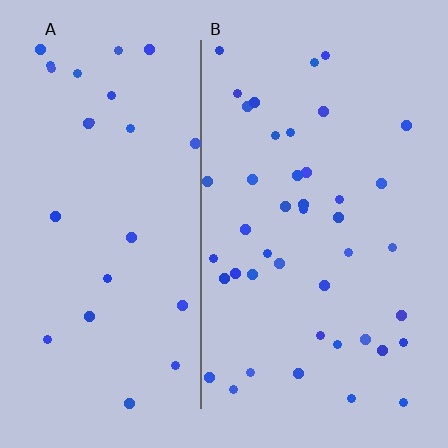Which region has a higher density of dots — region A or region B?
B (the right).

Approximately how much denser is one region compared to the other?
Approximately 1.7× — region B over region A.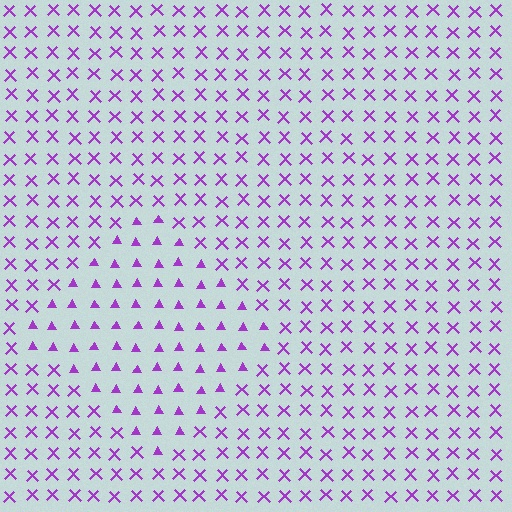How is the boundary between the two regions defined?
The boundary is defined by a change in element shape: triangles inside vs. X marks outside. All elements share the same color and spacing.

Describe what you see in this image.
The image is filled with small purple elements arranged in a uniform grid. A diamond-shaped region contains triangles, while the surrounding area contains X marks. The boundary is defined purely by the change in element shape.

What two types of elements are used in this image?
The image uses triangles inside the diamond region and X marks outside it.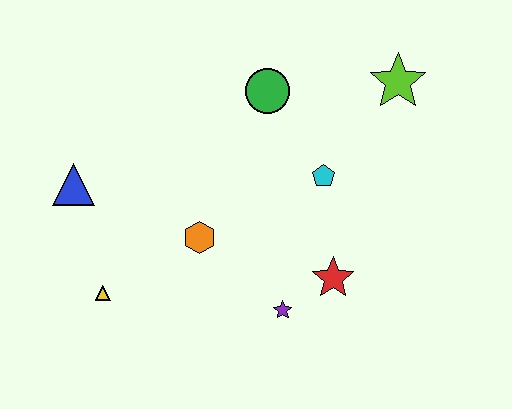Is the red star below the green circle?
Yes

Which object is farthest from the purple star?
The lime star is farthest from the purple star.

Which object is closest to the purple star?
The red star is closest to the purple star.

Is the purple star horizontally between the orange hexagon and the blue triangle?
No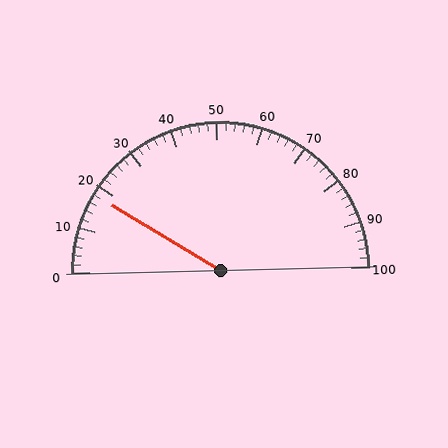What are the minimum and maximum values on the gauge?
The gauge ranges from 0 to 100.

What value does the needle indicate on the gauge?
The needle indicates approximately 18.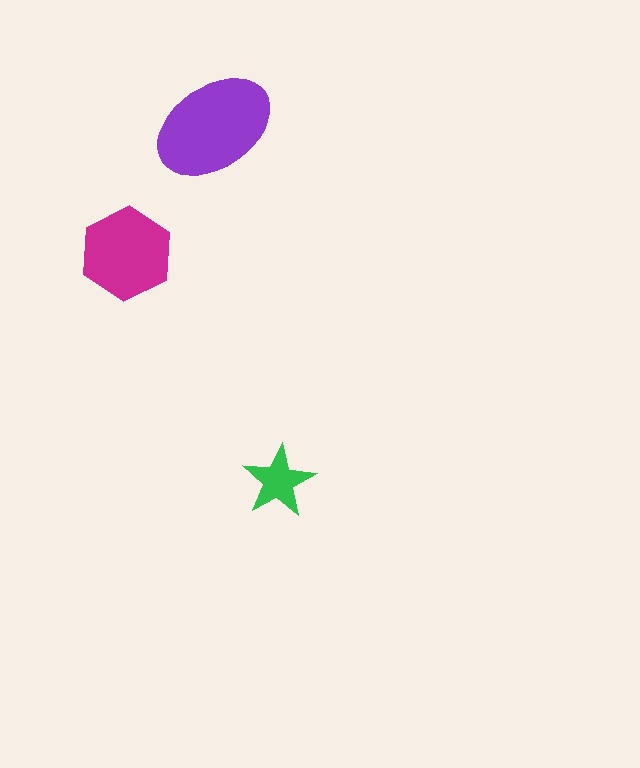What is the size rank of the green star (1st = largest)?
3rd.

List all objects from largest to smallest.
The purple ellipse, the magenta hexagon, the green star.